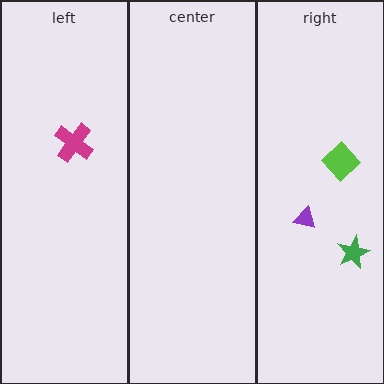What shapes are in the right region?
The lime diamond, the purple triangle, the green star.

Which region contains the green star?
The right region.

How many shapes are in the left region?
1.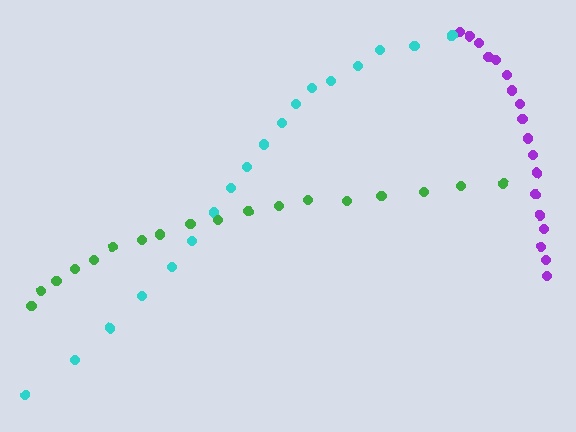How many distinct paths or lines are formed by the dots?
There are 3 distinct paths.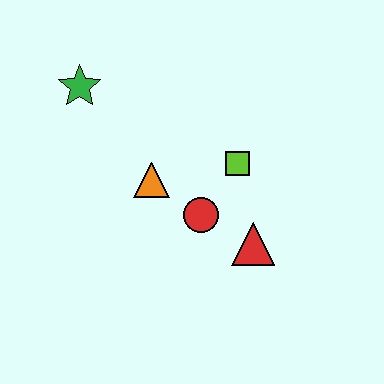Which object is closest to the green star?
The orange triangle is closest to the green star.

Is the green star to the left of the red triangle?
Yes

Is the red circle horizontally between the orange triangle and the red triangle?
Yes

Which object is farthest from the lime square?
The green star is farthest from the lime square.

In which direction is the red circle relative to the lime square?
The red circle is below the lime square.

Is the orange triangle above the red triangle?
Yes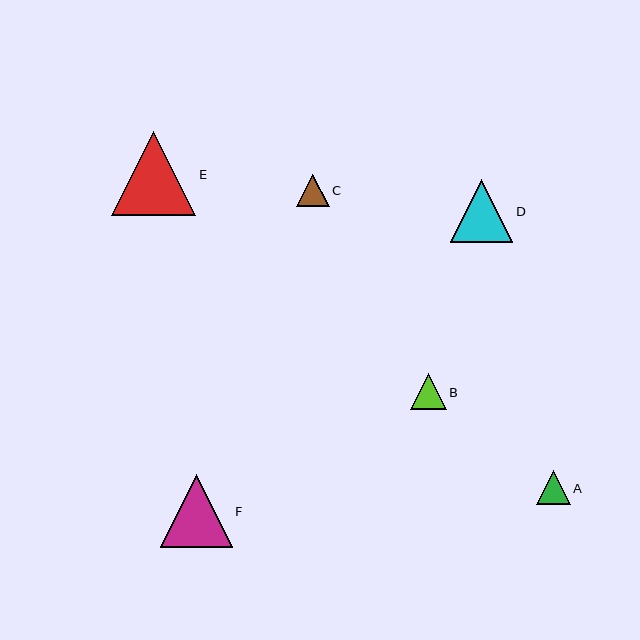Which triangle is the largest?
Triangle E is the largest with a size of approximately 84 pixels.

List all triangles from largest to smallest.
From largest to smallest: E, F, D, B, A, C.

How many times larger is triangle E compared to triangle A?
Triangle E is approximately 2.5 times the size of triangle A.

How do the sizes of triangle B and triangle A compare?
Triangle B and triangle A are approximately the same size.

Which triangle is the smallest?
Triangle C is the smallest with a size of approximately 33 pixels.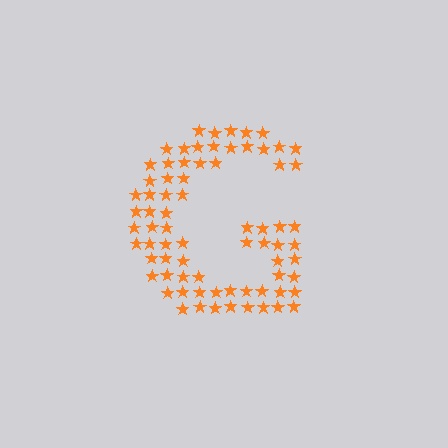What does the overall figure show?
The overall figure shows the letter G.